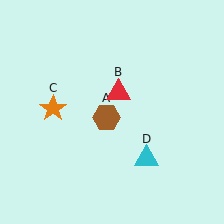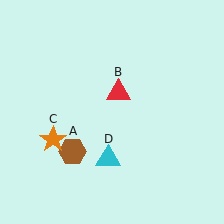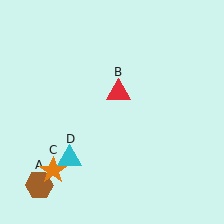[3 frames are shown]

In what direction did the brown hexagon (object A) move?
The brown hexagon (object A) moved down and to the left.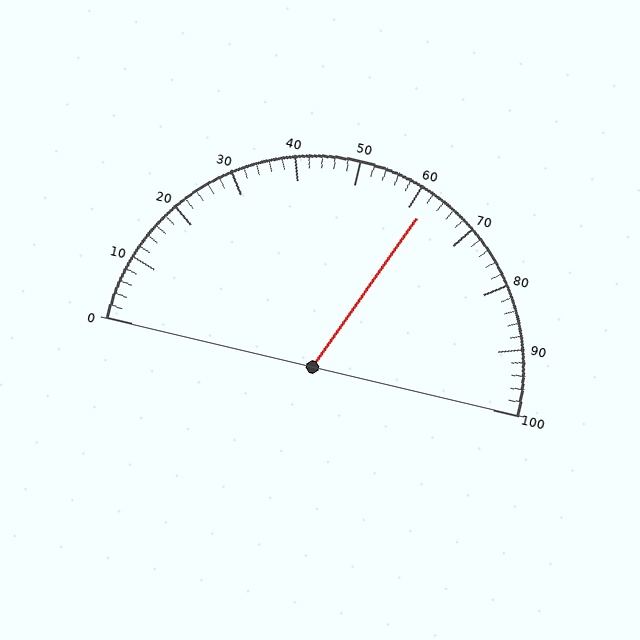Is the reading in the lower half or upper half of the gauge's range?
The reading is in the upper half of the range (0 to 100).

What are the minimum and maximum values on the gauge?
The gauge ranges from 0 to 100.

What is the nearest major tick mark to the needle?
The nearest major tick mark is 60.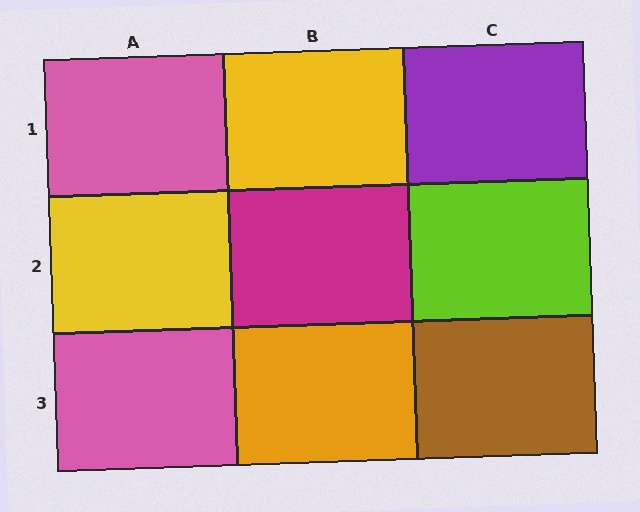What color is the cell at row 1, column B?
Yellow.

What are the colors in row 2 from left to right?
Yellow, magenta, lime.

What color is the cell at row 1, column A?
Pink.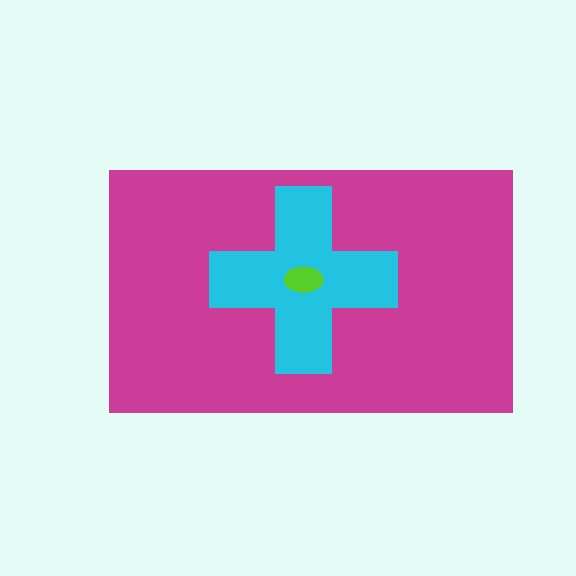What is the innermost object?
The lime ellipse.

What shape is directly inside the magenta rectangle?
The cyan cross.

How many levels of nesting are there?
3.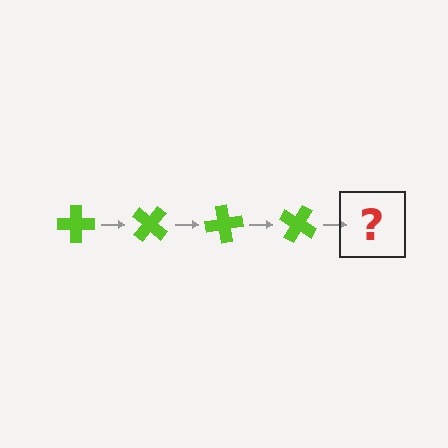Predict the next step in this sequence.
The next step is a lime cross rotated 160 degrees.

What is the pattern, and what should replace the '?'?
The pattern is that the cross rotates 40 degrees each step. The '?' should be a lime cross rotated 160 degrees.